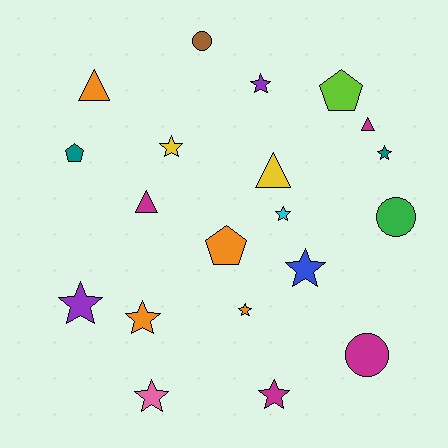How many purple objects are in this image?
There are 2 purple objects.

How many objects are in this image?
There are 20 objects.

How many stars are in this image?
There are 10 stars.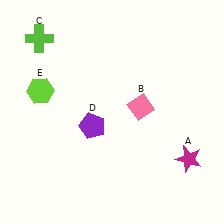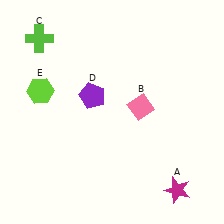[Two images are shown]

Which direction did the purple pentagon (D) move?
The purple pentagon (D) moved up.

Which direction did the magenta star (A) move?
The magenta star (A) moved down.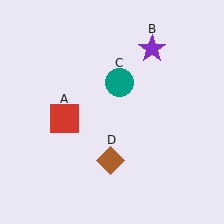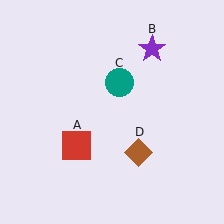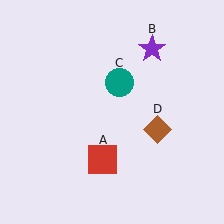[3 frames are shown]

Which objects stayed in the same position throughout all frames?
Purple star (object B) and teal circle (object C) remained stationary.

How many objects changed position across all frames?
2 objects changed position: red square (object A), brown diamond (object D).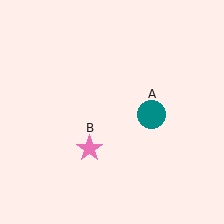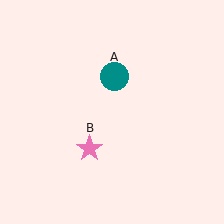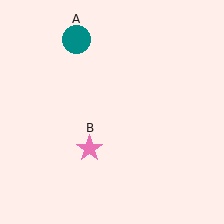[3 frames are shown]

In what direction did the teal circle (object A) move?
The teal circle (object A) moved up and to the left.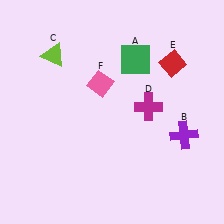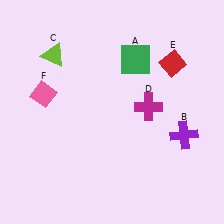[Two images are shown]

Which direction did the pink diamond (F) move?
The pink diamond (F) moved left.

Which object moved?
The pink diamond (F) moved left.